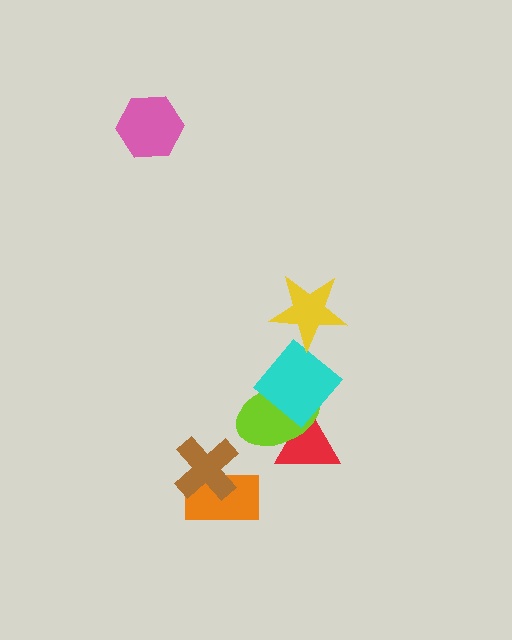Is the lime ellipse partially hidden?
Yes, it is partially covered by another shape.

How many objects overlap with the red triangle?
2 objects overlap with the red triangle.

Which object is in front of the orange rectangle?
The brown cross is in front of the orange rectangle.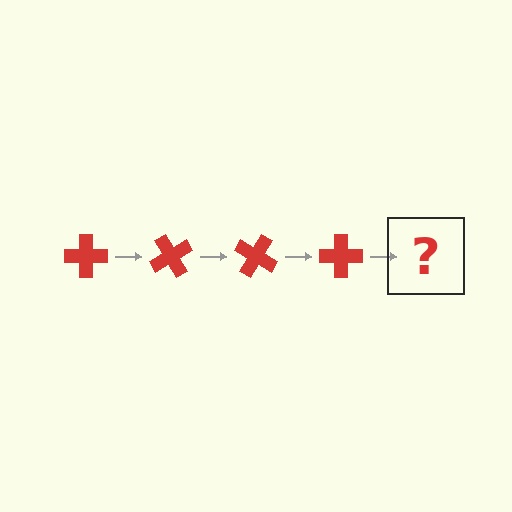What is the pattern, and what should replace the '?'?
The pattern is that the cross rotates 60 degrees each step. The '?' should be a red cross rotated 240 degrees.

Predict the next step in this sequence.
The next step is a red cross rotated 240 degrees.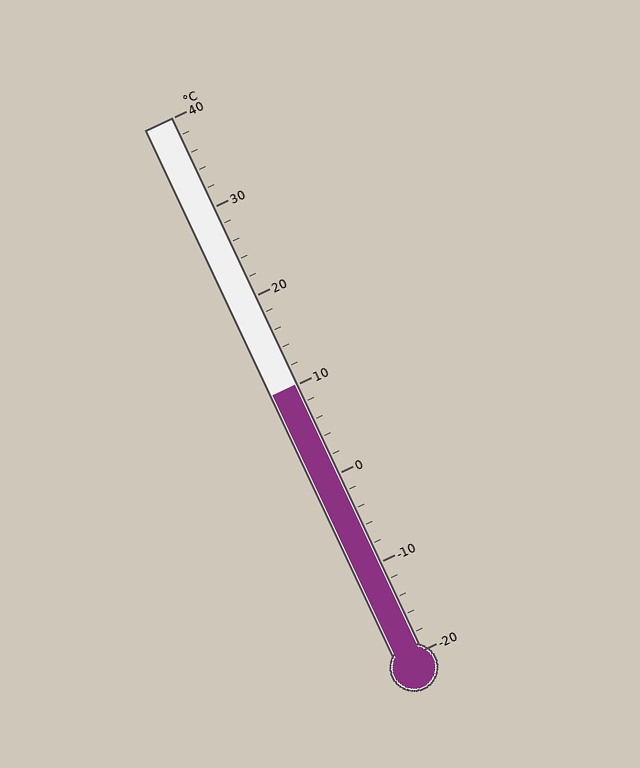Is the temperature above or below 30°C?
The temperature is below 30°C.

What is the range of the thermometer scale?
The thermometer scale ranges from -20°C to 40°C.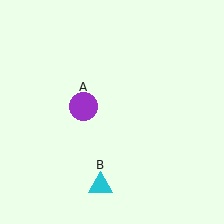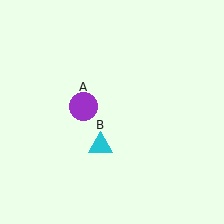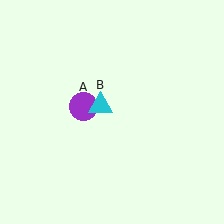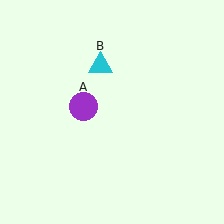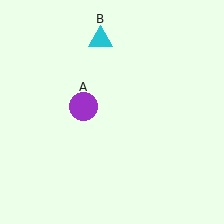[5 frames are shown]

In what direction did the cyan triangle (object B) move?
The cyan triangle (object B) moved up.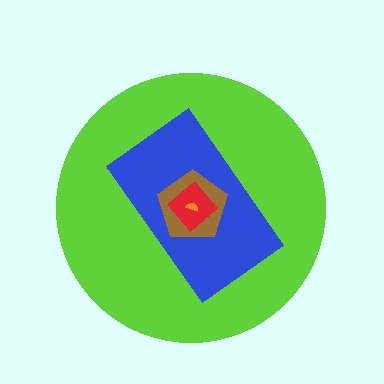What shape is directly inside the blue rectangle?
The brown pentagon.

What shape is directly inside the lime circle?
The blue rectangle.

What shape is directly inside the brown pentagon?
The red diamond.